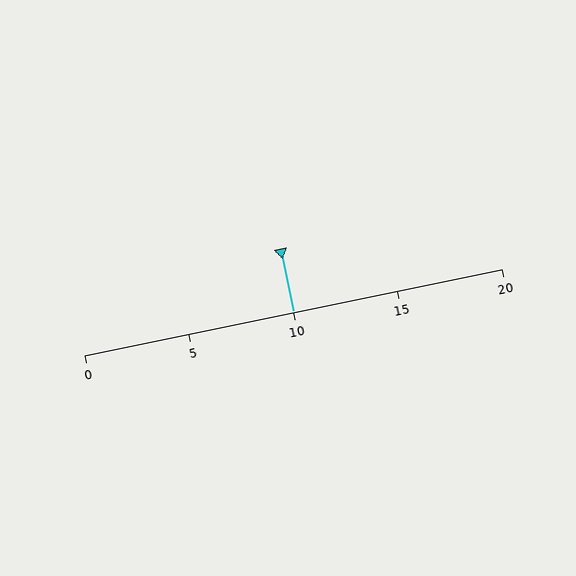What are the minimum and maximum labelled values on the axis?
The axis runs from 0 to 20.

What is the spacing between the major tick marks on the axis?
The major ticks are spaced 5 apart.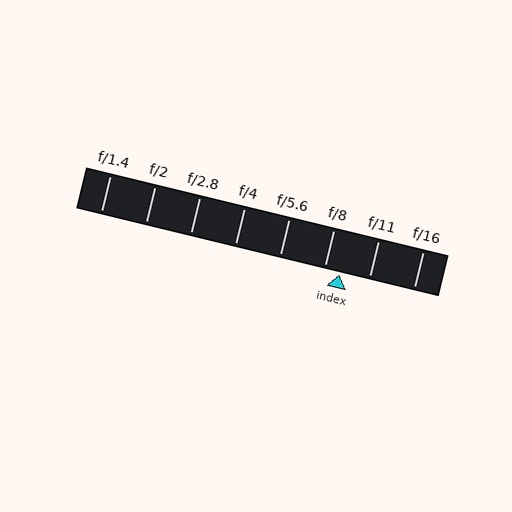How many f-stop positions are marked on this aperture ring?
There are 8 f-stop positions marked.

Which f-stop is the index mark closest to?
The index mark is closest to f/8.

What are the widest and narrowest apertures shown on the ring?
The widest aperture shown is f/1.4 and the narrowest is f/16.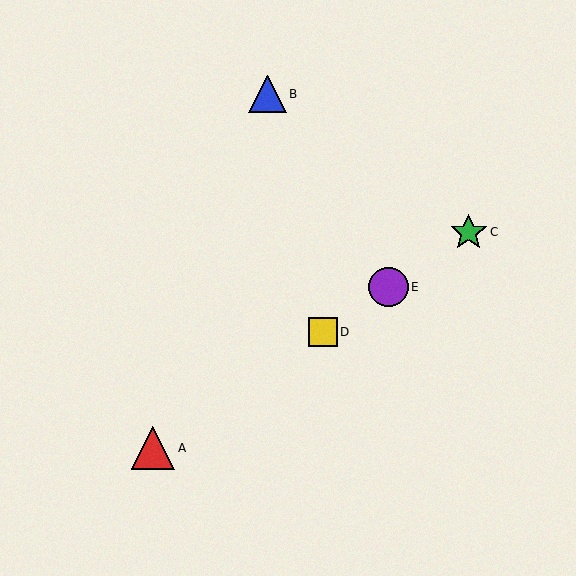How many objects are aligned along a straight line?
4 objects (A, C, D, E) are aligned along a straight line.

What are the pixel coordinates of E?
Object E is at (389, 287).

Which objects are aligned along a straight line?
Objects A, C, D, E are aligned along a straight line.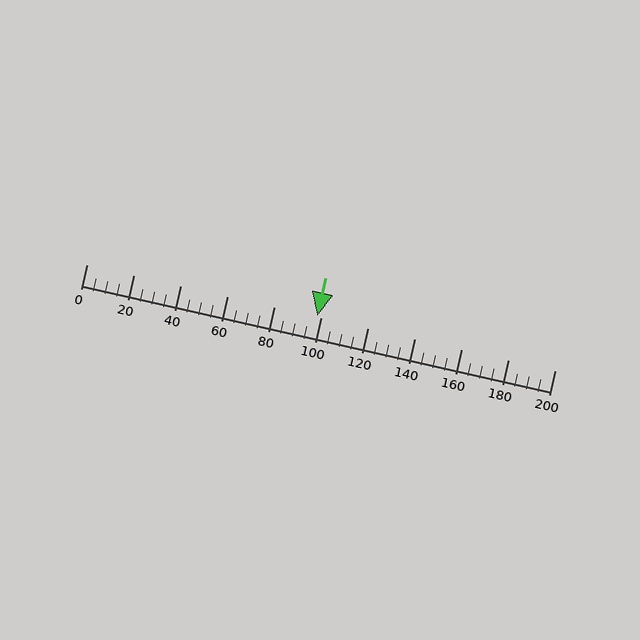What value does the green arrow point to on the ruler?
The green arrow points to approximately 99.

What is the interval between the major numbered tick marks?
The major tick marks are spaced 20 units apart.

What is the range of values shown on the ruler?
The ruler shows values from 0 to 200.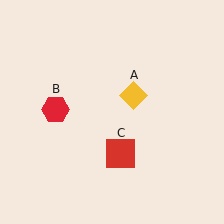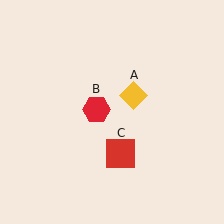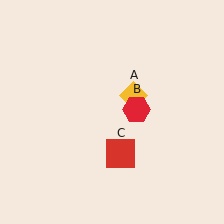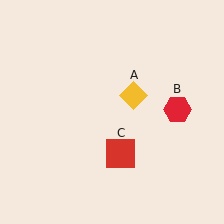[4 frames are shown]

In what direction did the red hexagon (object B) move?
The red hexagon (object B) moved right.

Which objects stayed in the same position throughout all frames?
Yellow diamond (object A) and red square (object C) remained stationary.